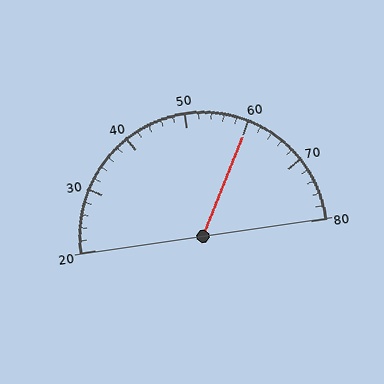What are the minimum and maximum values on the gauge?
The gauge ranges from 20 to 80.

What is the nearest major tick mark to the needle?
The nearest major tick mark is 60.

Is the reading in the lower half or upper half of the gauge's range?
The reading is in the upper half of the range (20 to 80).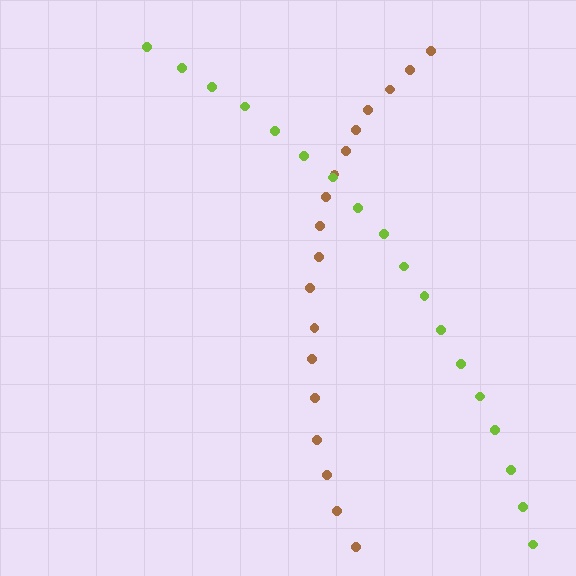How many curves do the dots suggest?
There are 2 distinct paths.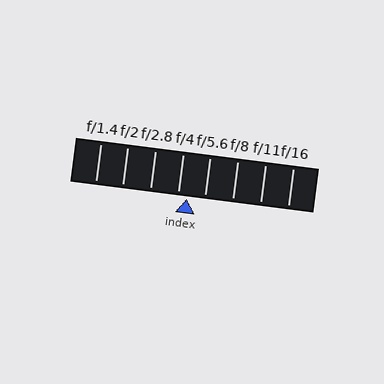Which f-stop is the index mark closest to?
The index mark is closest to f/4.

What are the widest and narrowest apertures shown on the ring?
The widest aperture shown is f/1.4 and the narrowest is f/16.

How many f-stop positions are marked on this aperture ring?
There are 8 f-stop positions marked.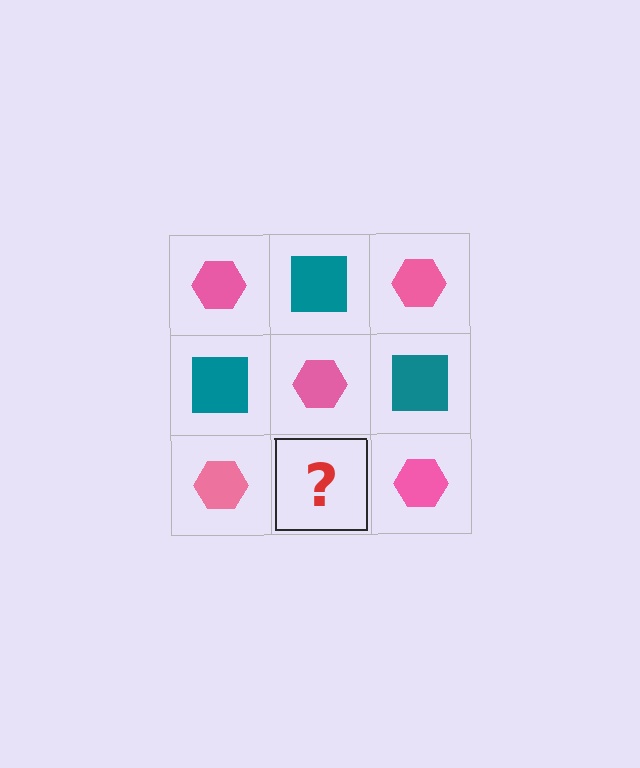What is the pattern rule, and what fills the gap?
The rule is that it alternates pink hexagon and teal square in a checkerboard pattern. The gap should be filled with a teal square.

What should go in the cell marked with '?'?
The missing cell should contain a teal square.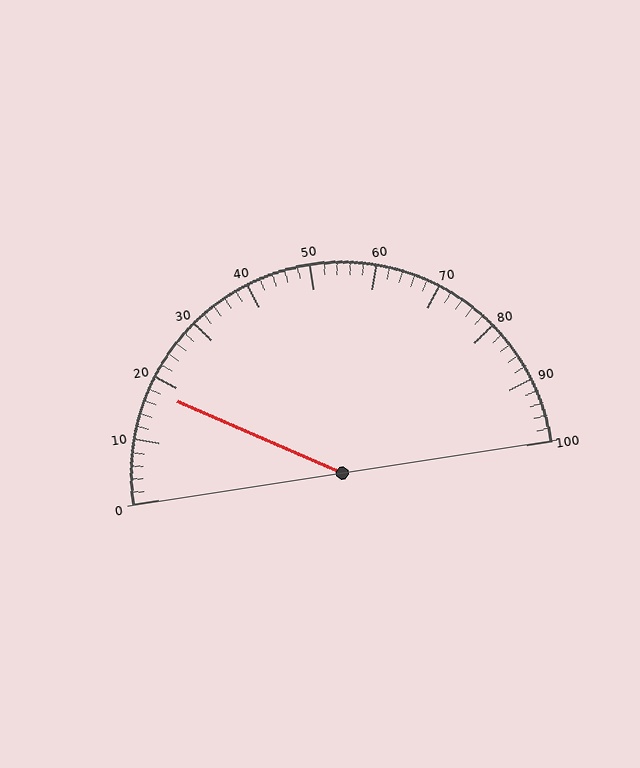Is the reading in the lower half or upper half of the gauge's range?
The reading is in the lower half of the range (0 to 100).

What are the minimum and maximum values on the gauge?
The gauge ranges from 0 to 100.